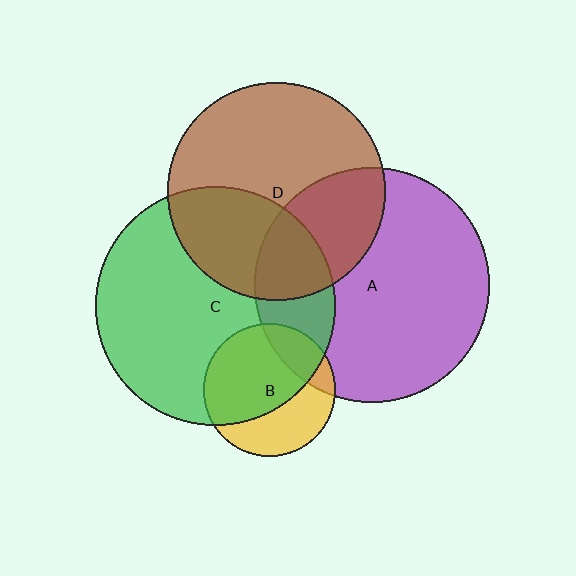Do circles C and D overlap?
Yes.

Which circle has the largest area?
Circle C (green).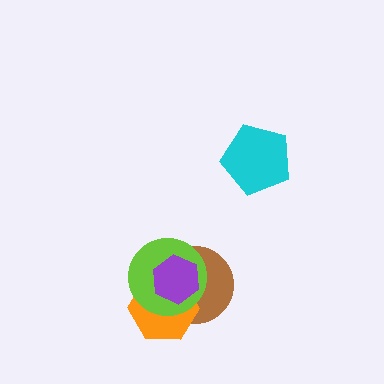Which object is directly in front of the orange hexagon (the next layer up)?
The lime circle is directly in front of the orange hexagon.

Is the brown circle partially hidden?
Yes, it is partially covered by another shape.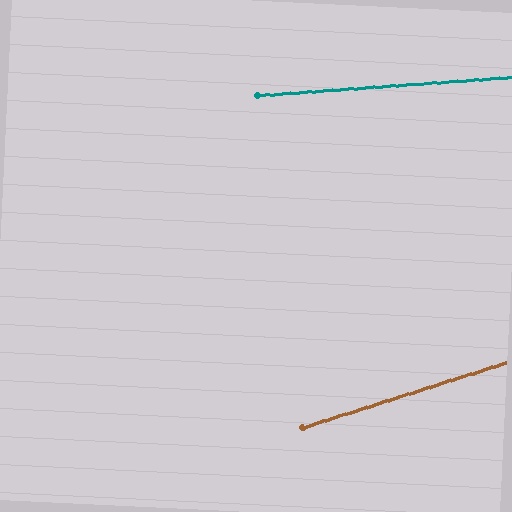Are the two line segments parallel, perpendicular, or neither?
Neither parallel nor perpendicular — they differ by about 13°.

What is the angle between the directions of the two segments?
Approximately 13 degrees.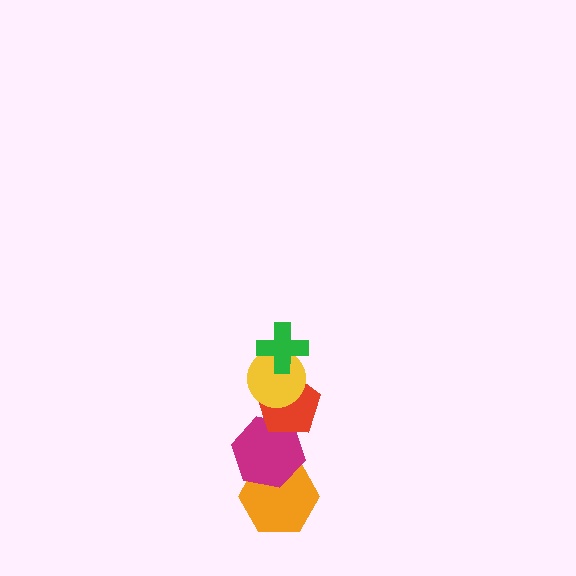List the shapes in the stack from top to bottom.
From top to bottom: the green cross, the yellow circle, the red pentagon, the magenta hexagon, the orange hexagon.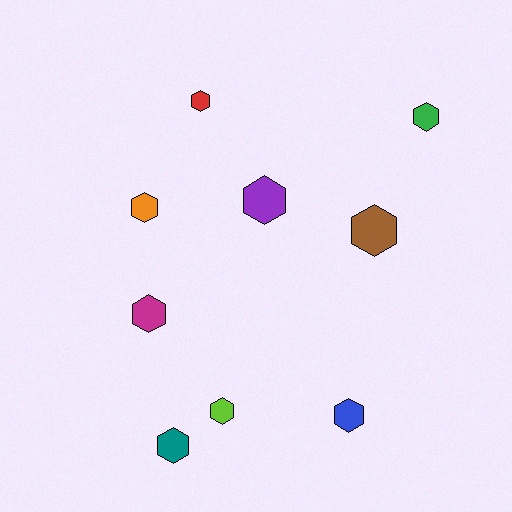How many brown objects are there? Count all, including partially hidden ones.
There is 1 brown object.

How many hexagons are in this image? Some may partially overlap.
There are 9 hexagons.